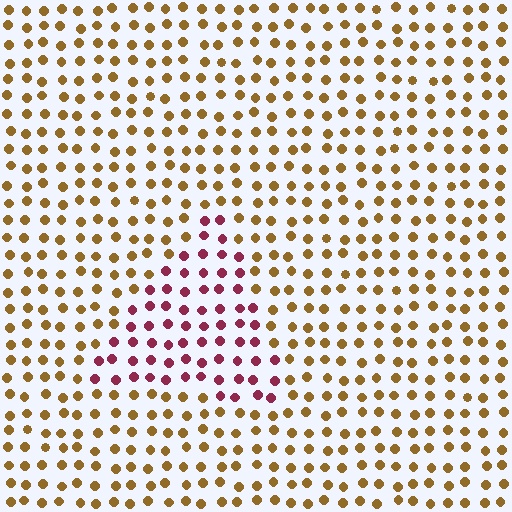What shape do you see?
I see a triangle.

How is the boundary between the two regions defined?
The boundary is defined purely by a slight shift in hue (about 60 degrees). Spacing, size, and orientation are identical on both sides.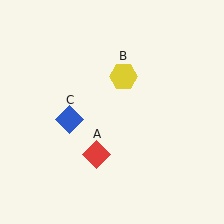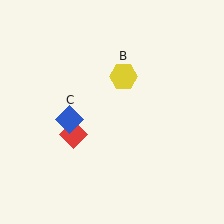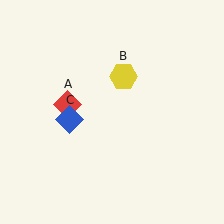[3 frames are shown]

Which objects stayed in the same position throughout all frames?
Yellow hexagon (object B) and blue diamond (object C) remained stationary.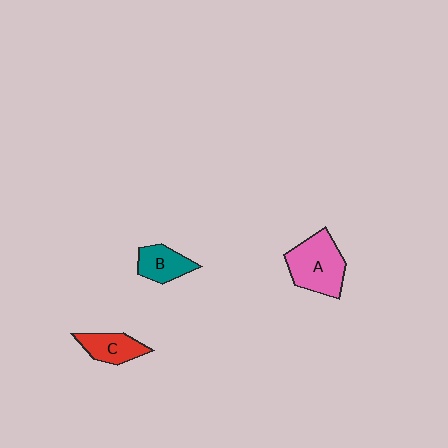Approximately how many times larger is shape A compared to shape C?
Approximately 1.8 times.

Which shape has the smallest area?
Shape C (red).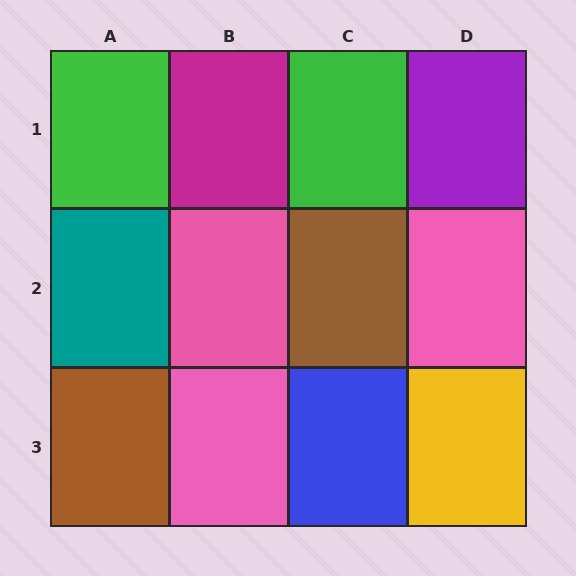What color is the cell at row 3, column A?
Brown.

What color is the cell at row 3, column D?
Yellow.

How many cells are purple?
1 cell is purple.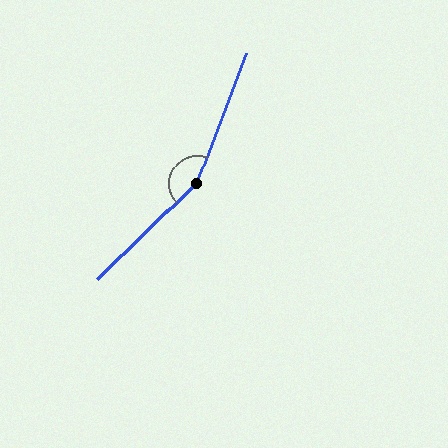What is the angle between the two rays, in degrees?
Approximately 155 degrees.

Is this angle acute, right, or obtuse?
It is obtuse.